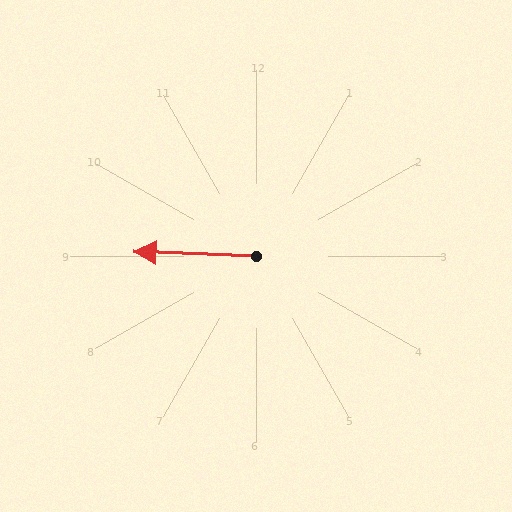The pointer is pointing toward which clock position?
Roughly 9 o'clock.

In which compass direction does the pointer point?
West.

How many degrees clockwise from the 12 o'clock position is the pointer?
Approximately 272 degrees.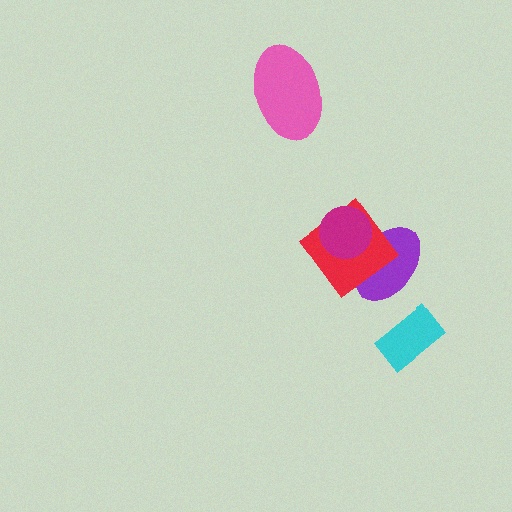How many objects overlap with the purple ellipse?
2 objects overlap with the purple ellipse.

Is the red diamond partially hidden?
Yes, it is partially covered by another shape.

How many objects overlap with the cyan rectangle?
0 objects overlap with the cyan rectangle.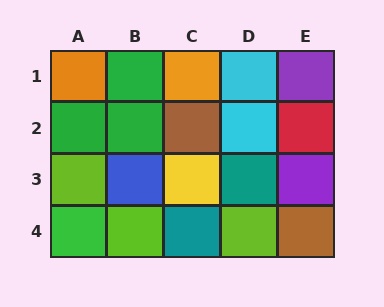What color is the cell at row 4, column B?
Lime.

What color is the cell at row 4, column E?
Brown.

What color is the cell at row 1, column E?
Purple.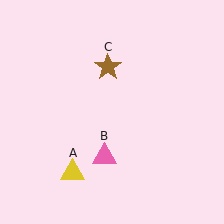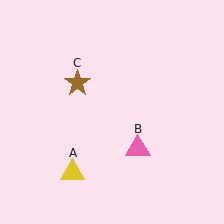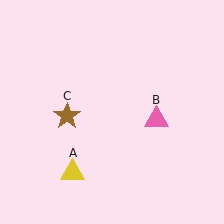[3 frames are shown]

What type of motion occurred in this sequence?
The pink triangle (object B), brown star (object C) rotated counterclockwise around the center of the scene.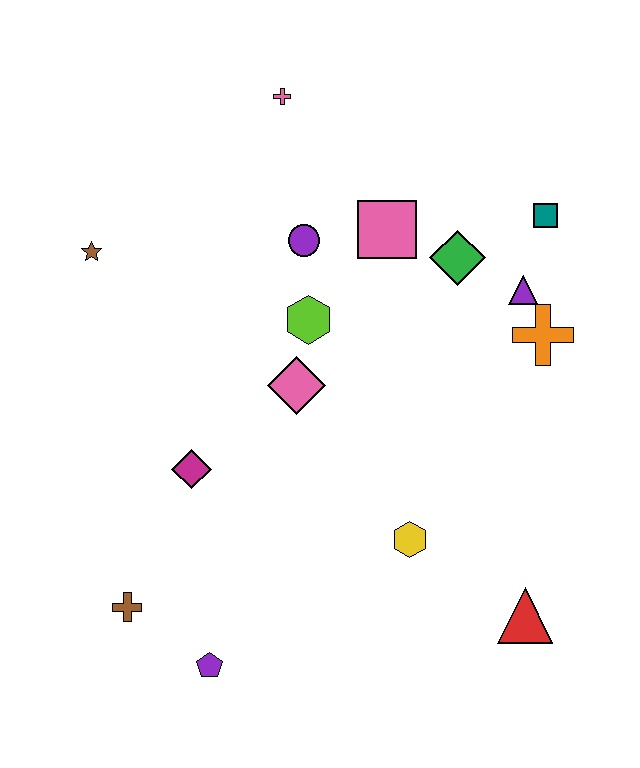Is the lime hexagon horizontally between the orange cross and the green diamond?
No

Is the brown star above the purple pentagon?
Yes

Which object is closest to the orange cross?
The purple triangle is closest to the orange cross.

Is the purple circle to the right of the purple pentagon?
Yes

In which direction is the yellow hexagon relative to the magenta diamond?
The yellow hexagon is to the right of the magenta diamond.